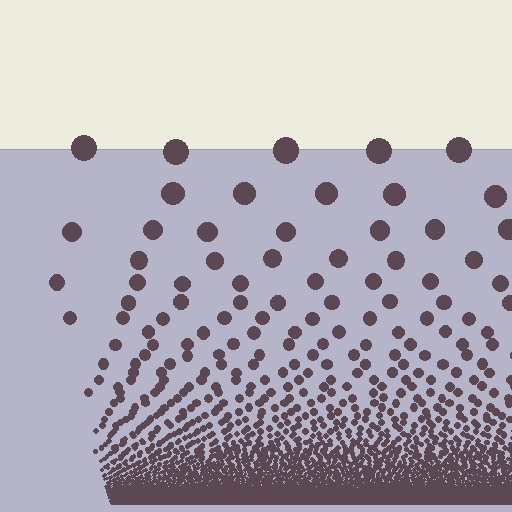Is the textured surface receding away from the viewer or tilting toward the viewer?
The surface appears to tilt toward the viewer. Texture elements get larger and sparser toward the top.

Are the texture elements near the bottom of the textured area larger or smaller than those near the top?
Smaller. The gradient is inverted — elements near the bottom are smaller and denser.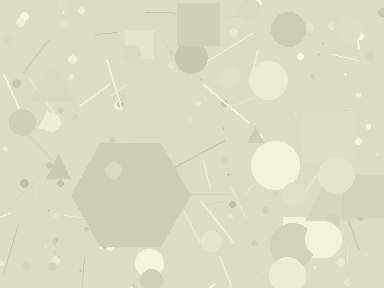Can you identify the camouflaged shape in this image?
The camouflaged shape is a hexagon.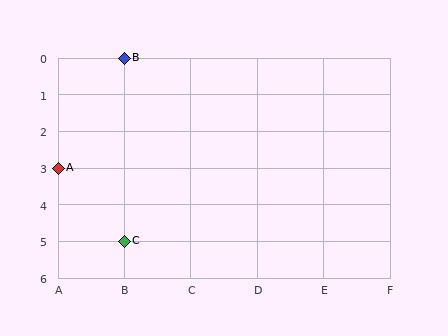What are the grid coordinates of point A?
Point A is at grid coordinates (A, 3).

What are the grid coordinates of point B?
Point B is at grid coordinates (B, 0).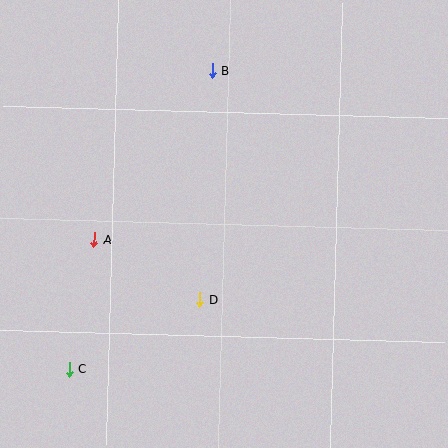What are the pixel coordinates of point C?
Point C is at (69, 369).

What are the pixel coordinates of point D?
Point D is at (200, 299).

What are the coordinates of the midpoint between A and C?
The midpoint between A and C is at (82, 304).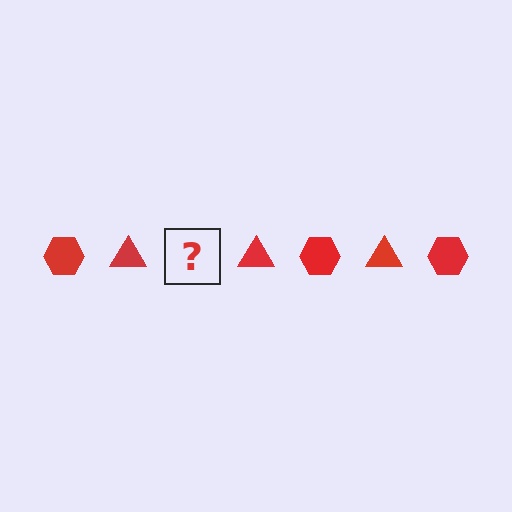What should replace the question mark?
The question mark should be replaced with a red hexagon.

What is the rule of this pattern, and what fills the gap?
The rule is that the pattern cycles through hexagon, triangle shapes in red. The gap should be filled with a red hexagon.